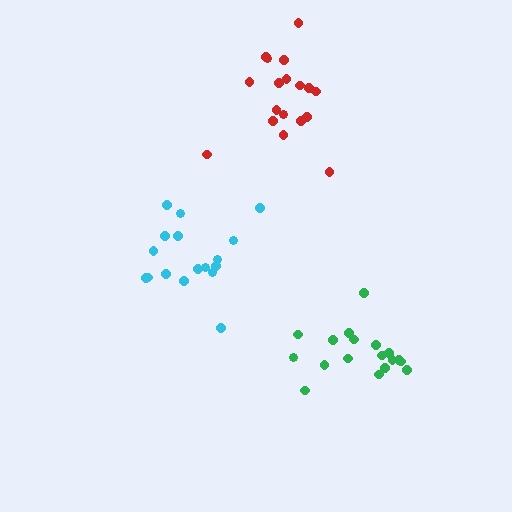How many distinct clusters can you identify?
There are 3 distinct clusters.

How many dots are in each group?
Group 1: 18 dots, Group 2: 18 dots, Group 3: 17 dots (53 total).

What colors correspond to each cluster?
The clusters are colored: red, green, cyan.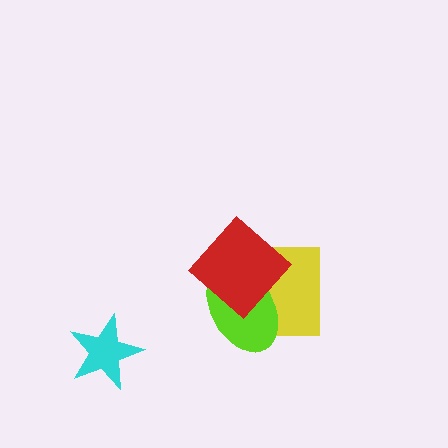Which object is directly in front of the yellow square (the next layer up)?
The lime ellipse is directly in front of the yellow square.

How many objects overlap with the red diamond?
2 objects overlap with the red diamond.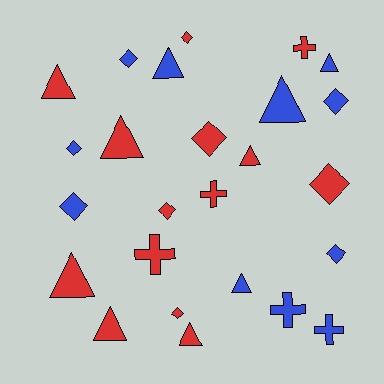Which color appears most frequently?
Red, with 14 objects.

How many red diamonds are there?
There are 5 red diamonds.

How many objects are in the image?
There are 25 objects.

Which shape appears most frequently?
Triangle, with 10 objects.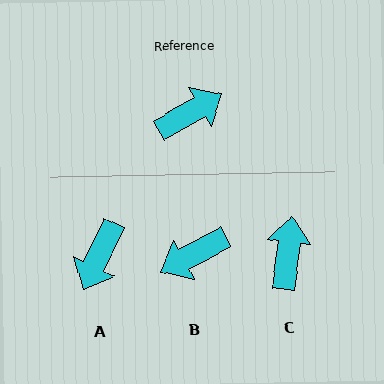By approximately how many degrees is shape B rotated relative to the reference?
Approximately 179 degrees counter-clockwise.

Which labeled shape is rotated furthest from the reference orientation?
B, about 179 degrees away.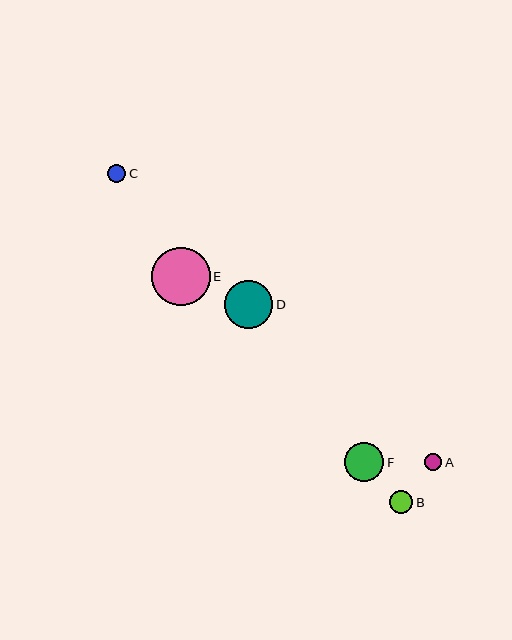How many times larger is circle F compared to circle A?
Circle F is approximately 2.3 times the size of circle A.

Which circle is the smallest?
Circle A is the smallest with a size of approximately 17 pixels.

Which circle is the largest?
Circle E is the largest with a size of approximately 58 pixels.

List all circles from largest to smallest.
From largest to smallest: E, D, F, B, C, A.